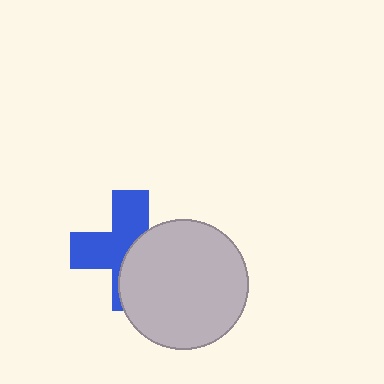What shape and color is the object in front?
The object in front is a light gray circle.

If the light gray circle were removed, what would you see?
You would see the complete blue cross.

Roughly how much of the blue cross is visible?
About half of it is visible (roughly 54%).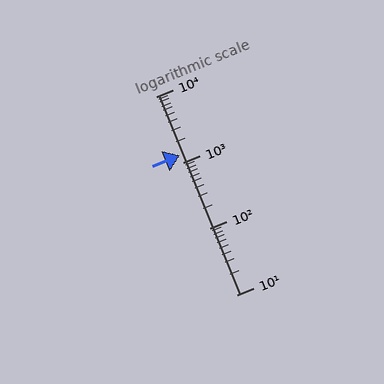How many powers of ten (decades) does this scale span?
The scale spans 3 decades, from 10 to 10000.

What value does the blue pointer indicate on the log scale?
The pointer indicates approximately 1300.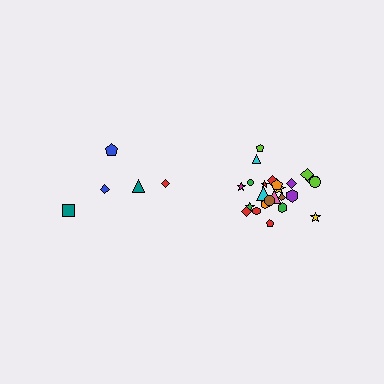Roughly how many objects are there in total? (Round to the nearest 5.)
Roughly 30 objects in total.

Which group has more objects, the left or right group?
The right group.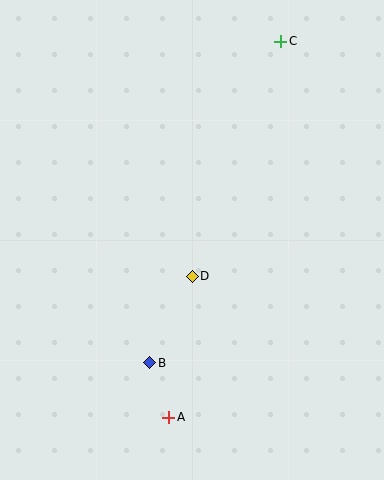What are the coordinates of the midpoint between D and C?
The midpoint between D and C is at (236, 159).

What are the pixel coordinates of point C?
Point C is at (281, 41).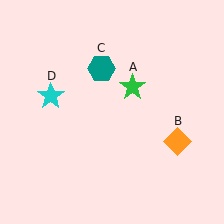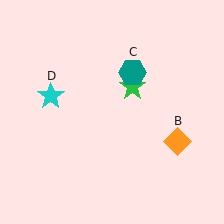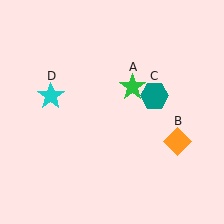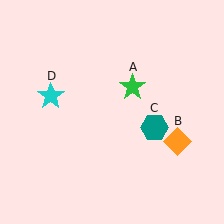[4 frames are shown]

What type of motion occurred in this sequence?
The teal hexagon (object C) rotated clockwise around the center of the scene.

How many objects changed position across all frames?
1 object changed position: teal hexagon (object C).